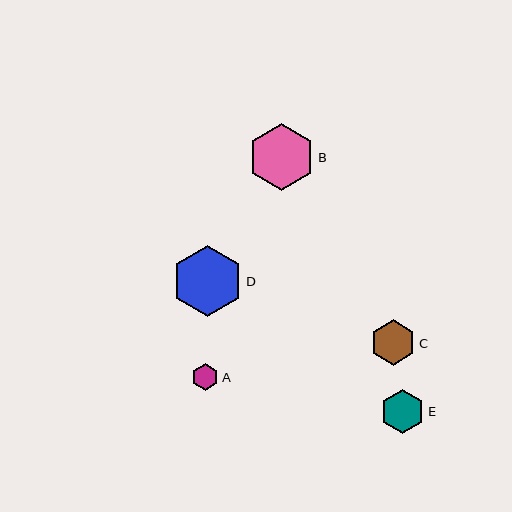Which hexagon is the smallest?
Hexagon A is the smallest with a size of approximately 27 pixels.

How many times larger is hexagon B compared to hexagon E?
Hexagon B is approximately 1.5 times the size of hexagon E.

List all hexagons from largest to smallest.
From largest to smallest: D, B, C, E, A.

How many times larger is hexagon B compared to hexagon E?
Hexagon B is approximately 1.5 times the size of hexagon E.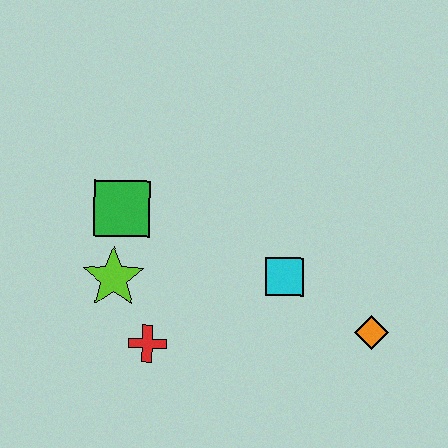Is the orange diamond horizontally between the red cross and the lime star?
No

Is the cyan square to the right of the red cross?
Yes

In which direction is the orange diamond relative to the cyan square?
The orange diamond is to the right of the cyan square.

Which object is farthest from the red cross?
The orange diamond is farthest from the red cross.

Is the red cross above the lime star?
No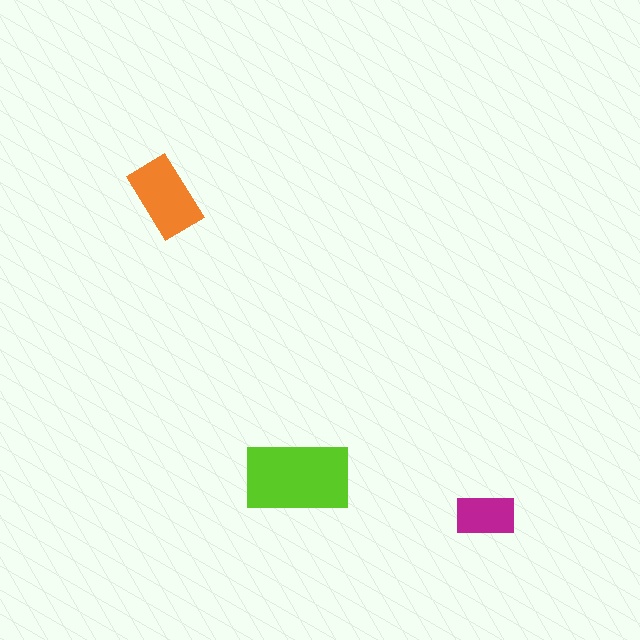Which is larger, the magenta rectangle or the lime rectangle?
The lime one.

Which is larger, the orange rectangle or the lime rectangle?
The lime one.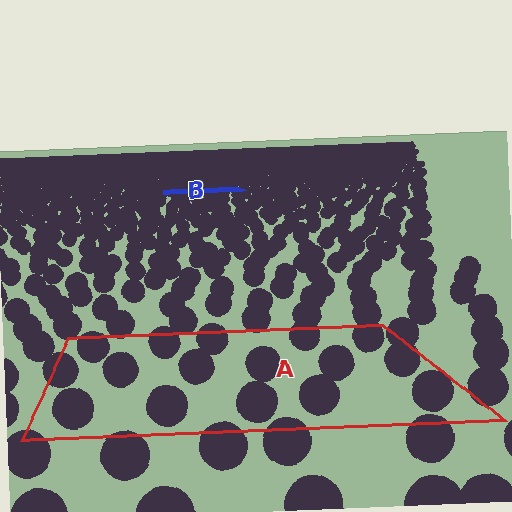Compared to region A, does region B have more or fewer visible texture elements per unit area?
Region B has more texture elements per unit area — they are packed more densely because it is farther away.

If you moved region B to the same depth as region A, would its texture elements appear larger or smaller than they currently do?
They would appear larger. At a closer depth, the same texture elements are projected at a bigger on-screen size.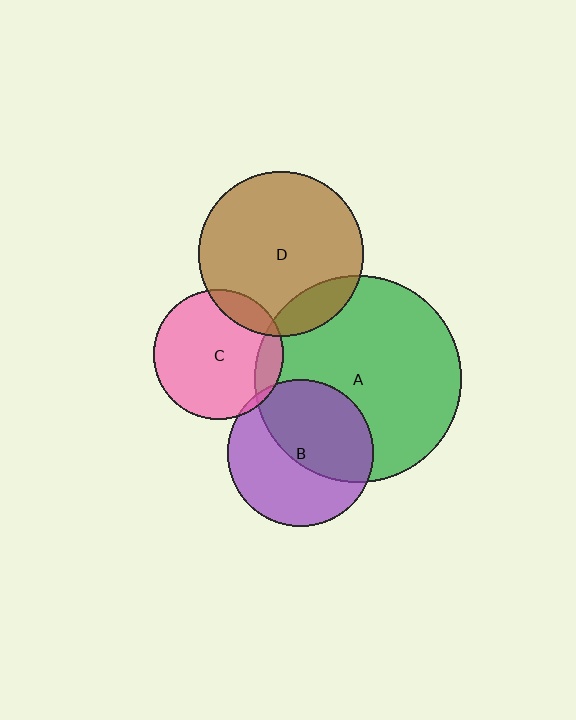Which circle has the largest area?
Circle A (green).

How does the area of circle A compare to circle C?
Approximately 2.6 times.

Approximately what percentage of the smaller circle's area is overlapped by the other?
Approximately 15%.